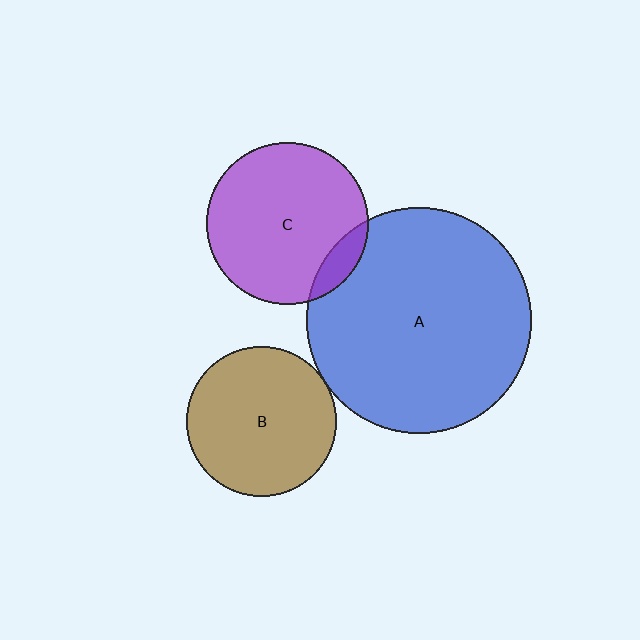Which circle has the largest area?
Circle A (blue).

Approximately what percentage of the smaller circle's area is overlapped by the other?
Approximately 5%.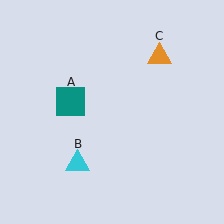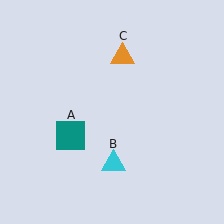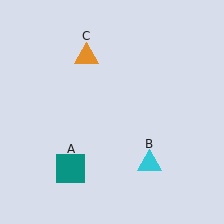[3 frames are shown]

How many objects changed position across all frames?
3 objects changed position: teal square (object A), cyan triangle (object B), orange triangle (object C).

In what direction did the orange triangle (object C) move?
The orange triangle (object C) moved left.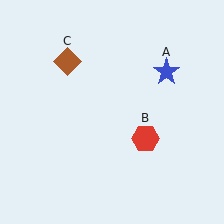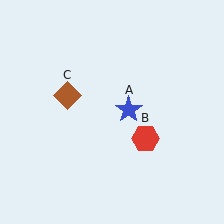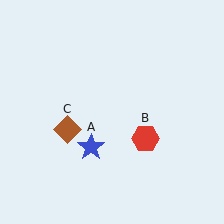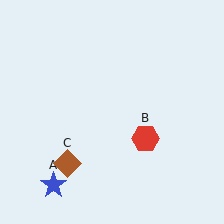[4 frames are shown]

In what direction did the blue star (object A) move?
The blue star (object A) moved down and to the left.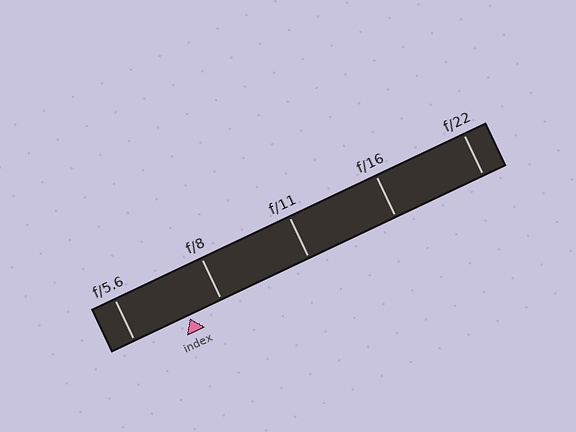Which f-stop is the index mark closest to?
The index mark is closest to f/8.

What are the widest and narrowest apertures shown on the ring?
The widest aperture shown is f/5.6 and the narrowest is f/22.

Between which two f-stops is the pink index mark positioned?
The index mark is between f/5.6 and f/8.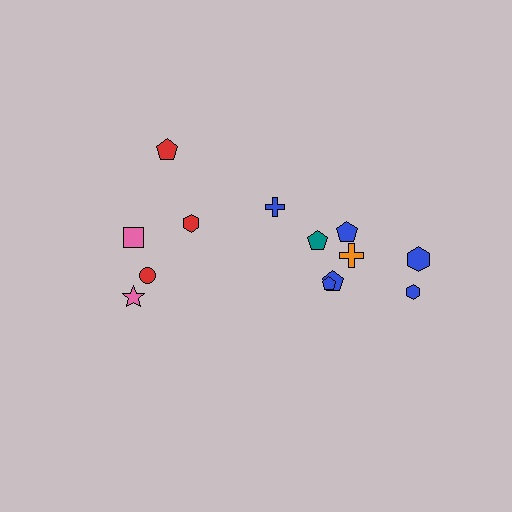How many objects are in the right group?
There are 8 objects.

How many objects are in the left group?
There are 5 objects.